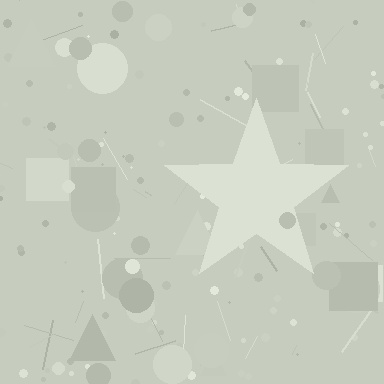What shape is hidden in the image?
A star is hidden in the image.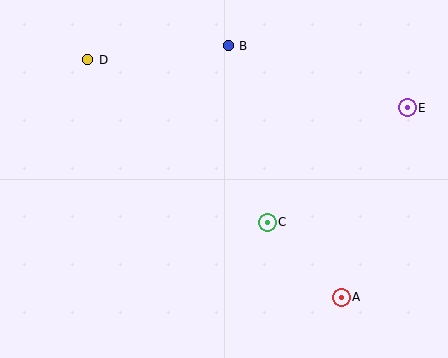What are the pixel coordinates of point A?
Point A is at (341, 297).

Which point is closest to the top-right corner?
Point E is closest to the top-right corner.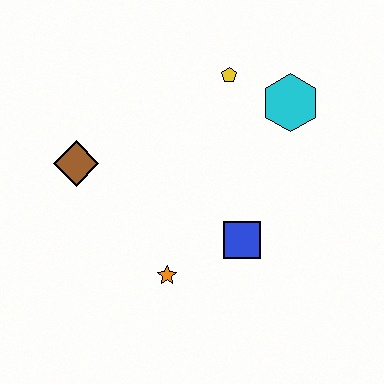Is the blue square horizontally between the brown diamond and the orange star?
No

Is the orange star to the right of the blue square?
No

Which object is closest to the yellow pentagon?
The cyan hexagon is closest to the yellow pentagon.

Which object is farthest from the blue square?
The brown diamond is farthest from the blue square.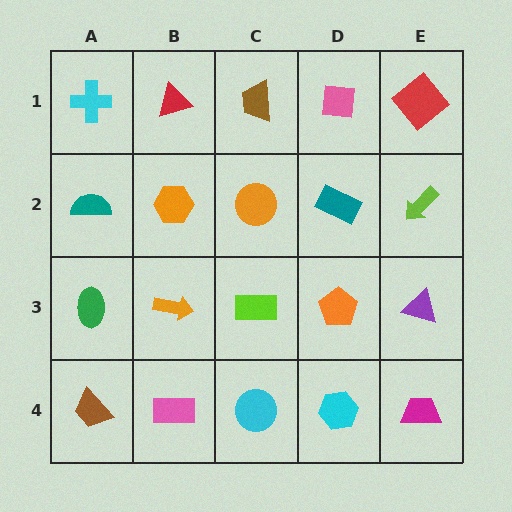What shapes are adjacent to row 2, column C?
A brown trapezoid (row 1, column C), a lime rectangle (row 3, column C), an orange hexagon (row 2, column B), a teal rectangle (row 2, column D).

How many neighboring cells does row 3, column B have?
4.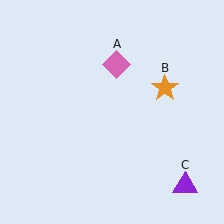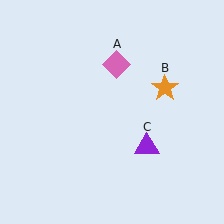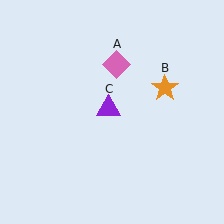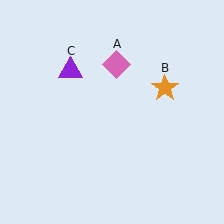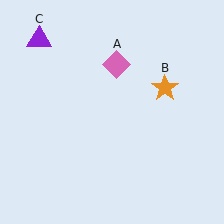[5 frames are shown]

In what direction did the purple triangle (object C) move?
The purple triangle (object C) moved up and to the left.